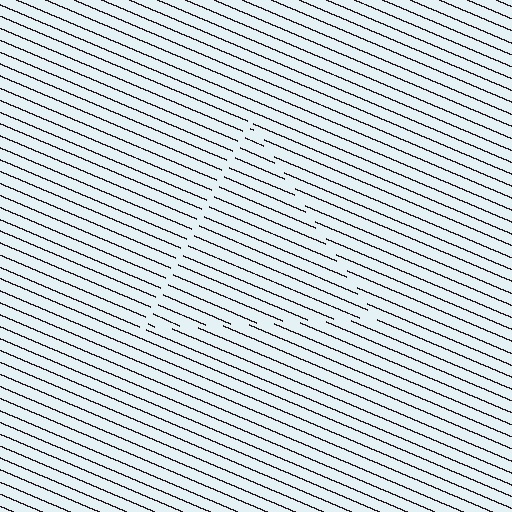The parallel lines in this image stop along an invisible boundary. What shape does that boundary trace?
An illusory triangle. The interior of the shape contains the same grating, shifted by half a period — the contour is defined by the phase discontinuity where line-ends from the inner and outer gratings abut.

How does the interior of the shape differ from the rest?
The interior of the shape contains the same grating, shifted by half a period — the contour is defined by the phase discontinuity where line-ends from the inner and outer gratings abut.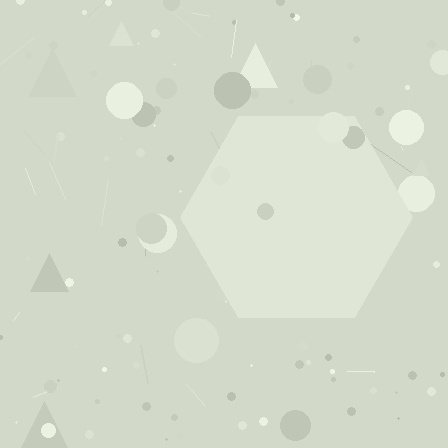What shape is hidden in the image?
A hexagon is hidden in the image.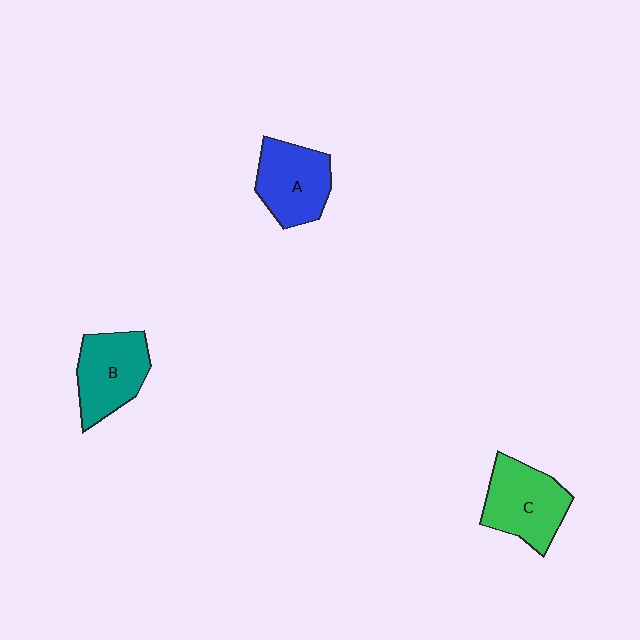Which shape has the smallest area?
Shape A (blue).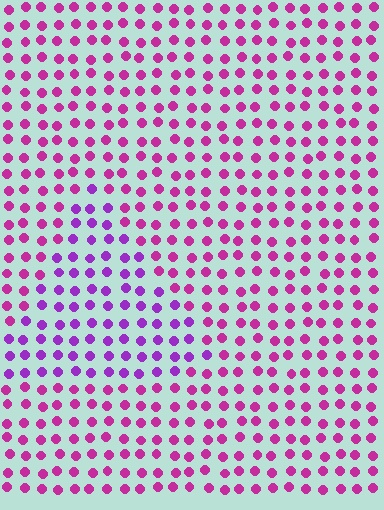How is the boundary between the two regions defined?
The boundary is defined purely by a slight shift in hue (about 32 degrees). Spacing, size, and orientation are identical on both sides.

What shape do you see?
I see a triangle.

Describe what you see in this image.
The image is filled with small magenta elements in a uniform arrangement. A triangle-shaped region is visible where the elements are tinted to a slightly different hue, forming a subtle color boundary.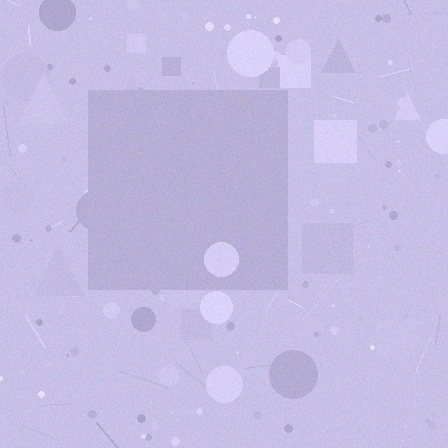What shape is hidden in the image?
A square is hidden in the image.